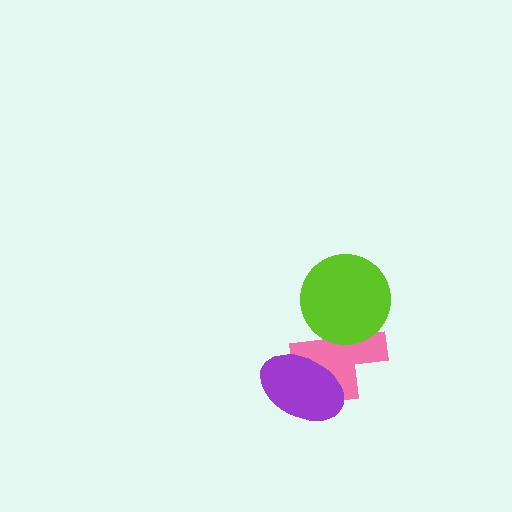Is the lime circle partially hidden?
No, no other shape covers it.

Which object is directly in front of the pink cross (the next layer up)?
The purple ellipse is directly in front of the pink cross.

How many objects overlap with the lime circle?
1 object overlaps with the lime circle.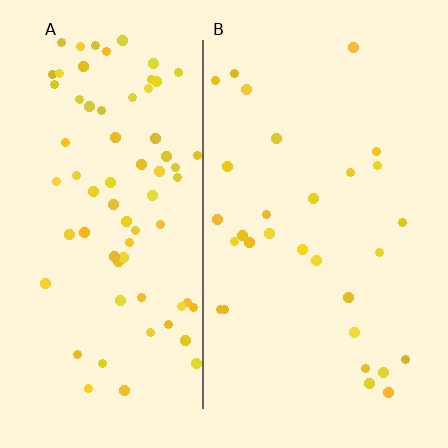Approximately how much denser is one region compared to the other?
Approximately 2.5× — region A over region B.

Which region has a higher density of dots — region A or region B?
A (the left).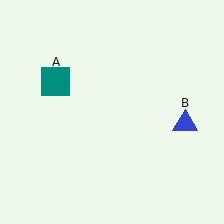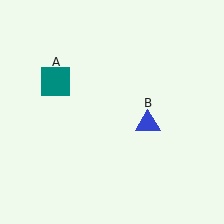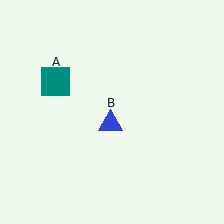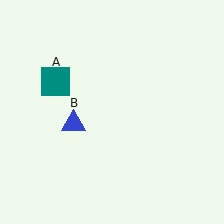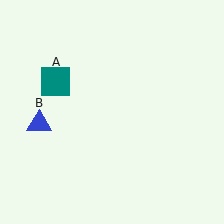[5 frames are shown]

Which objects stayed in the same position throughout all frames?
Teal square (object A) remained stationary.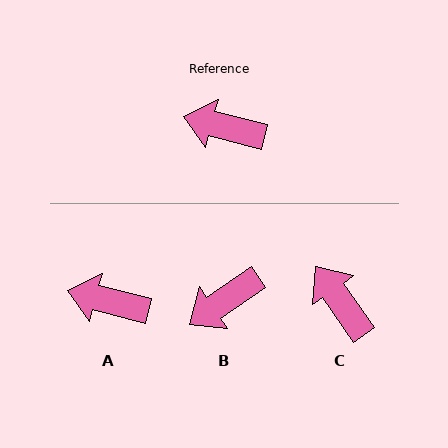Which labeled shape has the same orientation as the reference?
A.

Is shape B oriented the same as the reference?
No, it is off by about 49 degrees.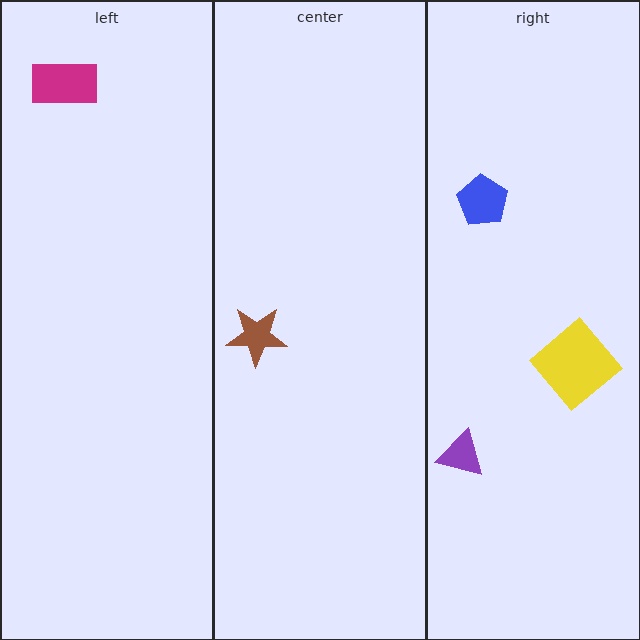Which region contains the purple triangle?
The right region.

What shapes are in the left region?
The magenta rectangle.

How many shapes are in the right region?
3.